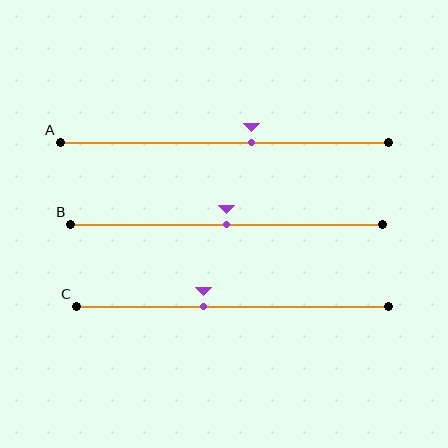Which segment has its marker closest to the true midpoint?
Segment B has its marker closest to the true midpoint.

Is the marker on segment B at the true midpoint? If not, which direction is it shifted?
Yes, the marker on segment B is at the true midpoint.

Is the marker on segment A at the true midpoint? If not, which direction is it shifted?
No, the marker on segment A is shifted to the right by about 8% of the segment length.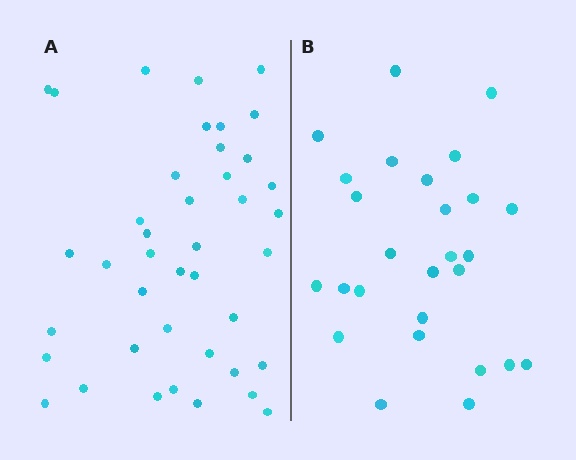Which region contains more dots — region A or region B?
Region A (the left region) has more dots.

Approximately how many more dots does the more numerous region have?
Region A has approximately 15 more dots than region B.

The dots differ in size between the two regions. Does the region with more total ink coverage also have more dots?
No. Region B has more total ink coverage because its dots are larger, but region A actually contains more individual dots. Total area can be misleading — the number of items is what matters here.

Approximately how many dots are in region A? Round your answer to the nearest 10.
About 40 dots. (The exact count is 41, which rounds to 40.)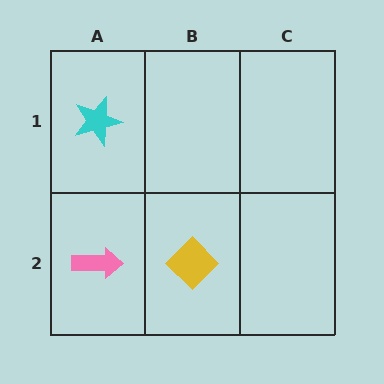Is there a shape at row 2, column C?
No, that cell is empty.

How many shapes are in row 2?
2 shapes.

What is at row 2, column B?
A yellow diamond.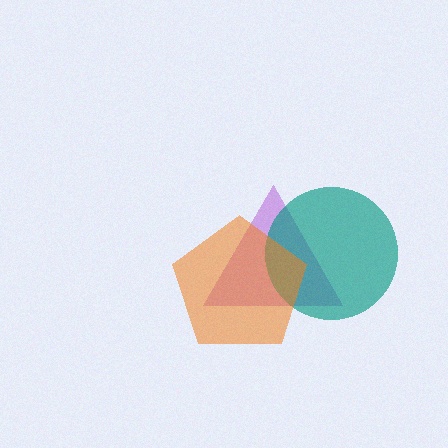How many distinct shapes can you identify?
There are 3 distinct shapes: a purple triangle, a teal circle, an orange pentagon.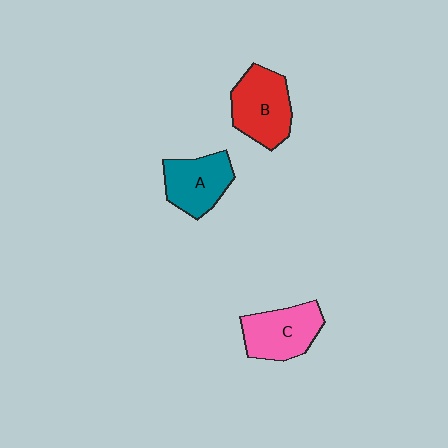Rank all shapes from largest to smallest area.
From largest to smallest: B (red), C (pink), A (teal).